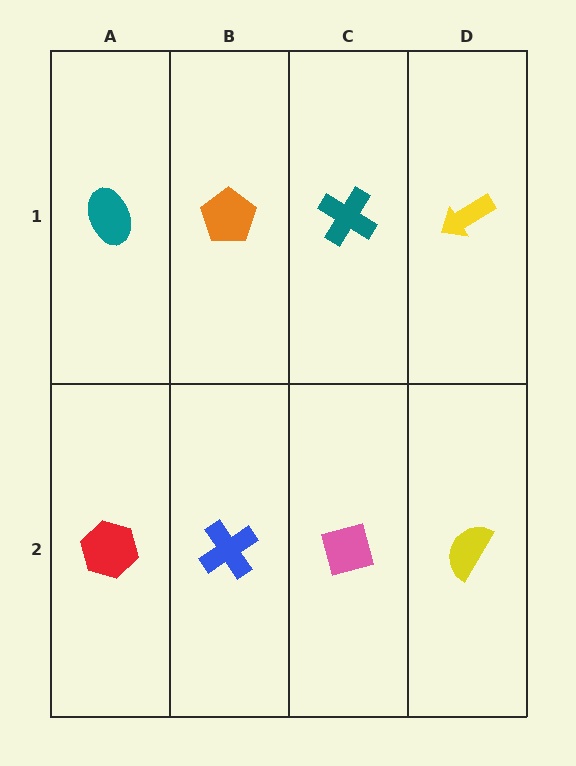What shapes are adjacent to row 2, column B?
An orange pentagon (row 1, column B), a red hexagon (row 2, column A), a pink square (row 2, column C).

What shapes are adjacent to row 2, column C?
A teal cross (row 1, column C), a blue cross (row 2, column B), a yellow semicircle (row 2, column D).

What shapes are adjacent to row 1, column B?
A blue cross (row 2, column B), a teal ellipse (row 1, column A), a teal cross (row 1, column C).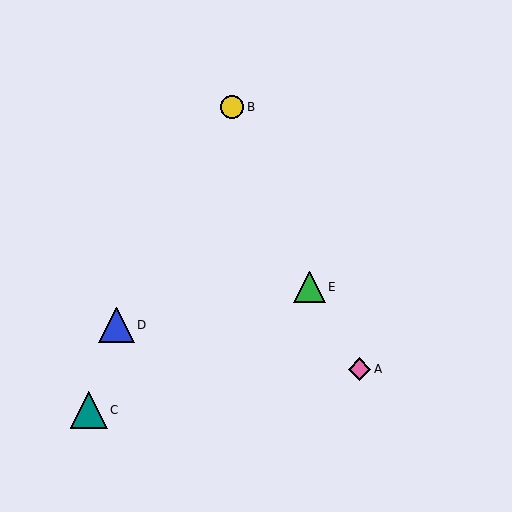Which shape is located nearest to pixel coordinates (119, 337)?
The blue triangle (labeled D) at (117, 325) is nearest to that location.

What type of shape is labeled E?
Shape E is a green triangle.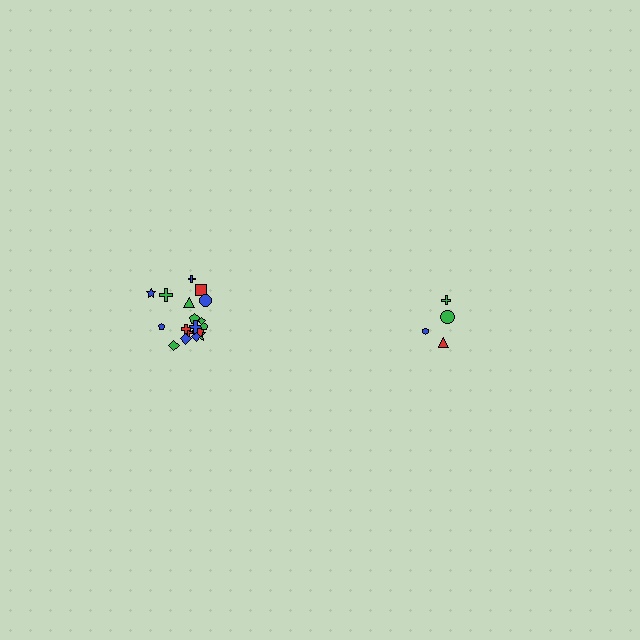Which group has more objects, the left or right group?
The left group.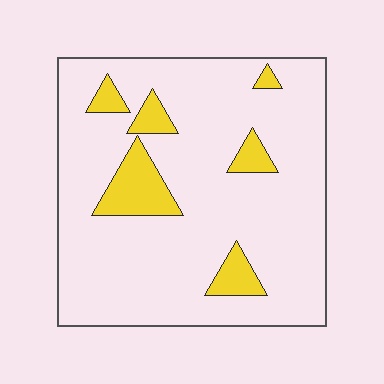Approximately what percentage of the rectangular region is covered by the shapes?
Approximately 15%.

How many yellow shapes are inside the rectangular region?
6.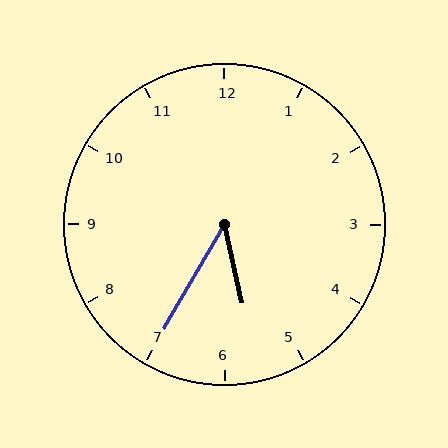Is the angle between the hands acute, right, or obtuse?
It is acute.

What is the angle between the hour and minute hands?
Approximately 42 degrees.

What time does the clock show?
5:35.